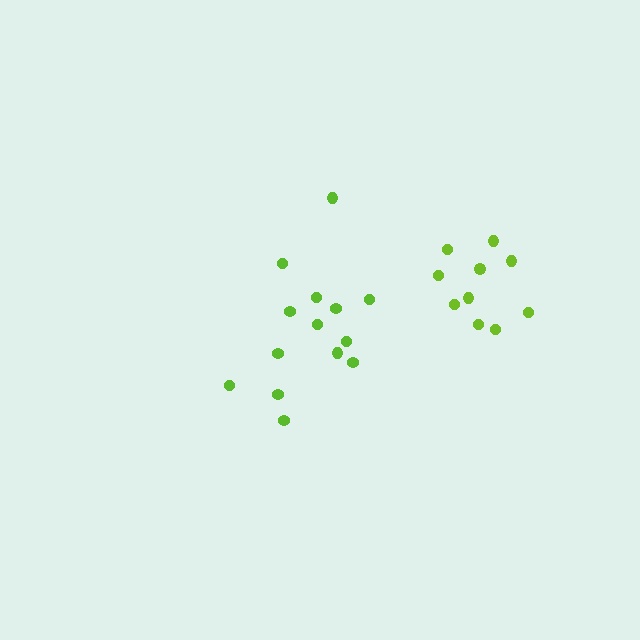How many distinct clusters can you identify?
There are 2 distinct clusters.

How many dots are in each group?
Group 1: 10 dots, Group 2: 14 dots (24 total).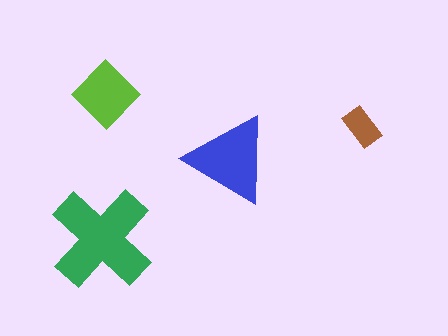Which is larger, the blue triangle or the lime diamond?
The blue triangle.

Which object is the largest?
The green cross.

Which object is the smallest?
The brown rectangle.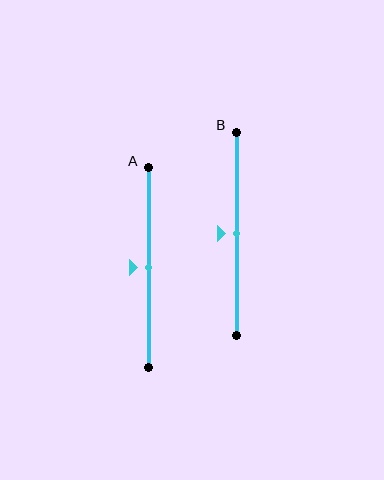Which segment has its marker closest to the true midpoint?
Segment A has its marker closest to the true midpoint.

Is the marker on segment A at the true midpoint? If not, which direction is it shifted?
Yes, the marker on segment A is at the true midpoint.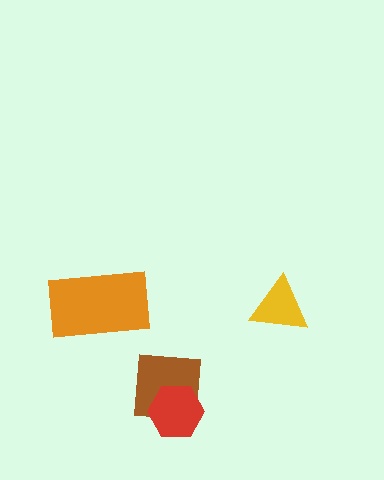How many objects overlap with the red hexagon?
1 object overlaps with the red hexagon.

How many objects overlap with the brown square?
1 object overlaps with the brown square.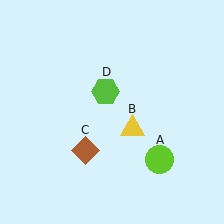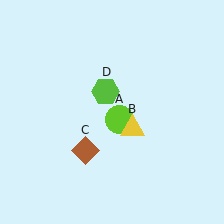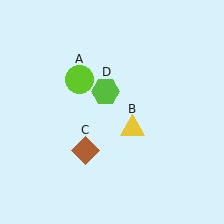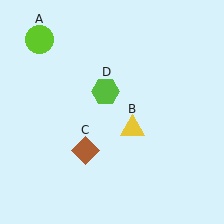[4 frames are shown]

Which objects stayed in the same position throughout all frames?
Yellow triangle (object B) and brown diamond (object C) and lime hexagon (object D) remained stationary.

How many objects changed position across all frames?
1 object changed position: lime circle (object A).